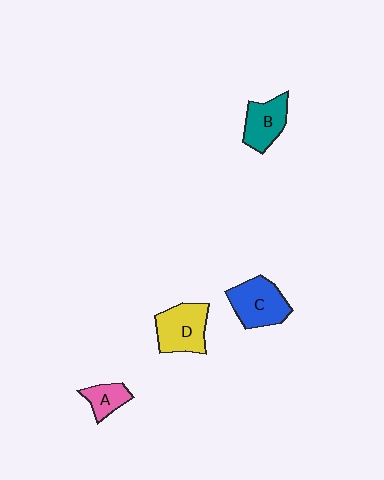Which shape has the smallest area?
Shape A (pink).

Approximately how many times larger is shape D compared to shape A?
Approximately 1.9 times.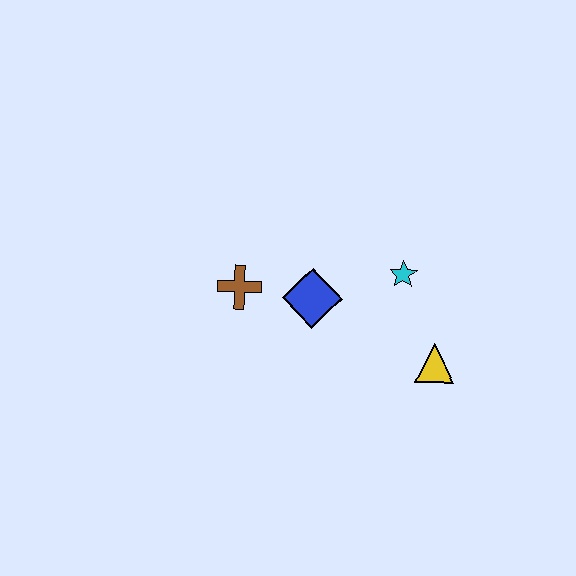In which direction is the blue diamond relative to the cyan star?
The blue diamond is to the left of the cyan star.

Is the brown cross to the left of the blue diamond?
Yes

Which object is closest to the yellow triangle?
The cyan star is closest to the yellow triangle.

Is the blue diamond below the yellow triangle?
No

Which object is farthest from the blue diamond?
The yellow triangle is farthest from the blue diamond.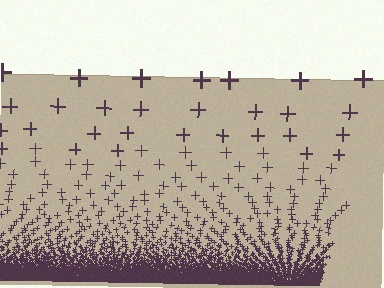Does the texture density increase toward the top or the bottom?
Density increases toward the bottom.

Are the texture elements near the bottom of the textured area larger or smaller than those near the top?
Smaller. The gradient is inverted — elements near the bottom are smaller and denser.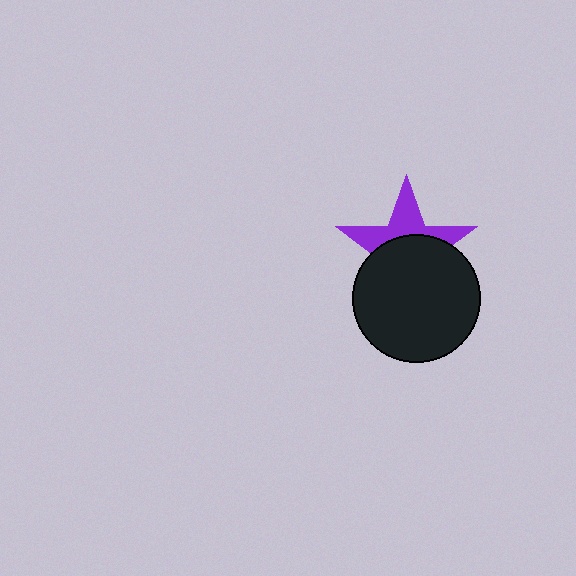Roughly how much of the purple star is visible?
A small part of it is visible (roughly 42%).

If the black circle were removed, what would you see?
You would see the complete purple star.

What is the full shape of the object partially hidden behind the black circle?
The partially hidden object is a purple star.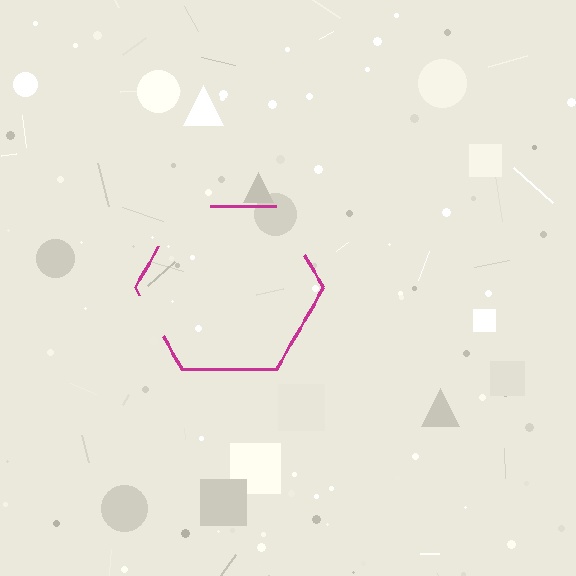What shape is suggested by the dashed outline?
The dashed outline suggests a hexagon.